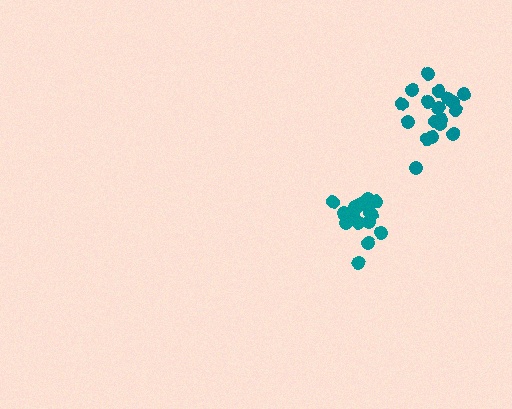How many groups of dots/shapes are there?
There are 2 groups.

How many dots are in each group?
Group 1: 18 dots, Group 2: 19 dots (37 total).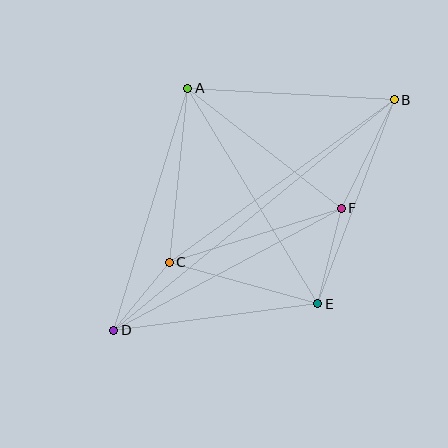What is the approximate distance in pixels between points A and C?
The distance between A and C is approximately 175 pixels.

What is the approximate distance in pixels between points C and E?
The distance between C and E is approximately 154 pixels.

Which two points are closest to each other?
Points C and D are closest to each other.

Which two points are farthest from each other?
Points B and D are farthest from each other.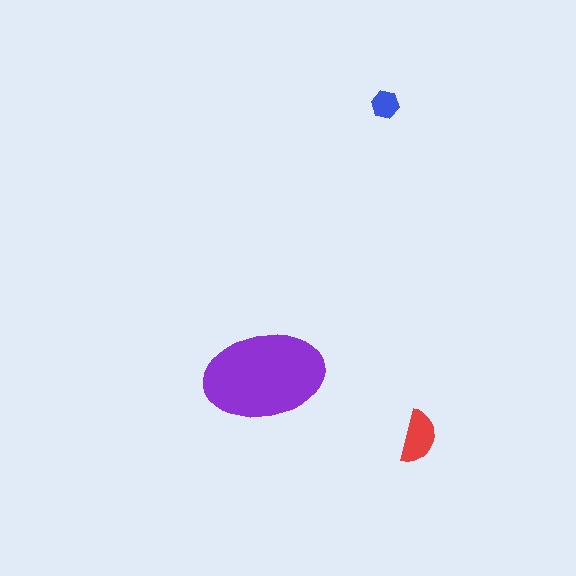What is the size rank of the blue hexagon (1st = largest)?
3rd.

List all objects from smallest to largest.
The blue hexagon, the red semicircle, the purple ellipse.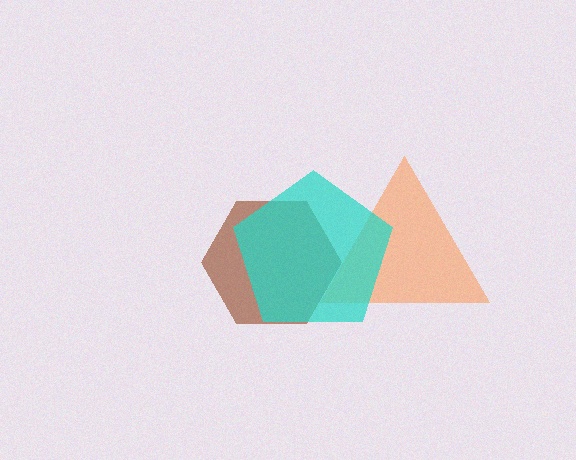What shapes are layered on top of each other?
The layered shapes are: an orange triangle, a brown hexagon, a cyan pentagon.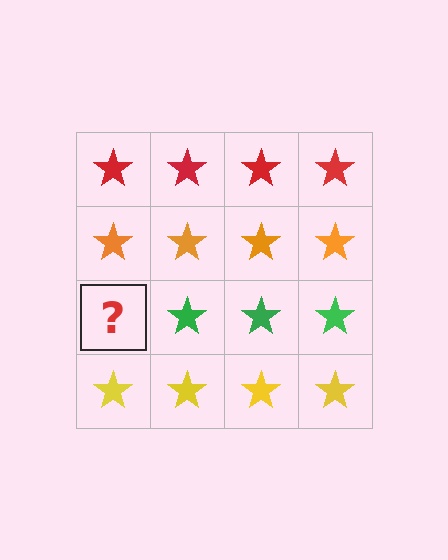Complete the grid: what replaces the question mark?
The question mark should be replaced with a green star.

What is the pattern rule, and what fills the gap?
The rule is that each row has a consistent color. The gap should be filled with a green star.